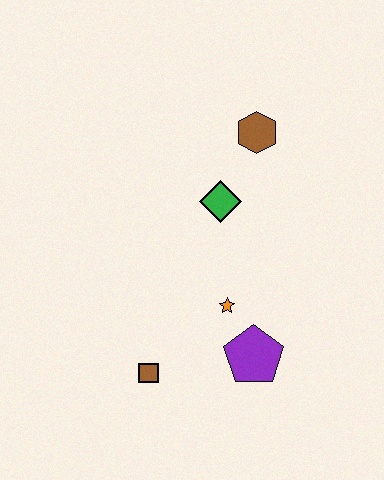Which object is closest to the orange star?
The purple pentagon is closest to the orange star.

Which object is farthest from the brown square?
The brown hexagon is farthest from the brown square.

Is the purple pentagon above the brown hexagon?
No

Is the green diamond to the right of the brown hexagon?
No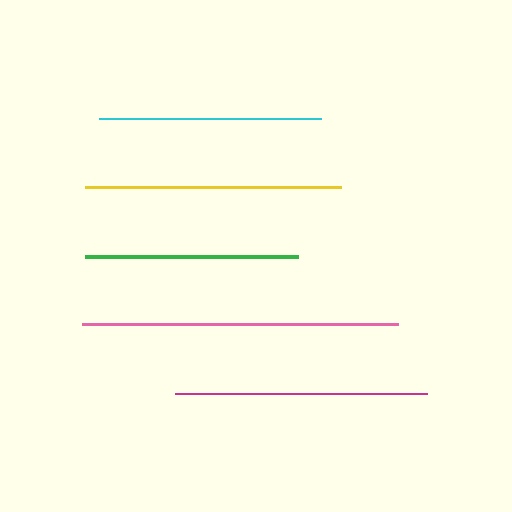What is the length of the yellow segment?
The yellow segment is approximately 256 pixels long.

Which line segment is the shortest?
The green line is the shortest at approximately 213 pixels.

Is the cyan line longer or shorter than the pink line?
The pink line is longer than the cyan line.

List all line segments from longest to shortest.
From longest to shortest: pink, yellow, magenta, cyan, green.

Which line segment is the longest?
The pink line is the longest at approximately 316 pixels.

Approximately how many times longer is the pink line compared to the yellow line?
The pink line is approximately 1.2 times the length of the yellow line.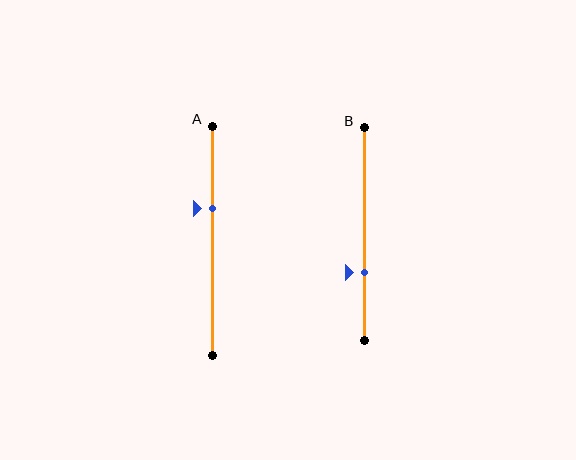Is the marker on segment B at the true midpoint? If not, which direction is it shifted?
No, the marker on segment B is shifted downward by about 18% of the segment length.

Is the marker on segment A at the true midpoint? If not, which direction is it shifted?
No, the marker on segment A is shifted upward by about 14% of the segment length.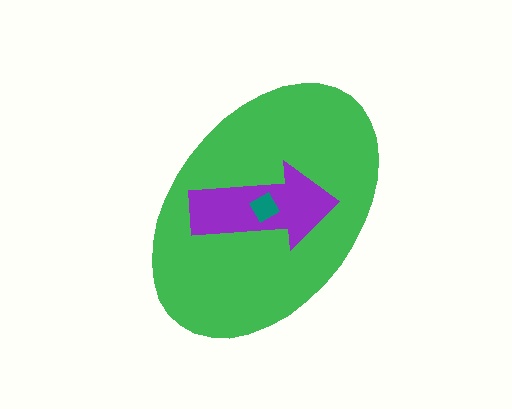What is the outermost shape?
The green ellipse.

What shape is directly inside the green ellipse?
The purple arrow.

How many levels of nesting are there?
3.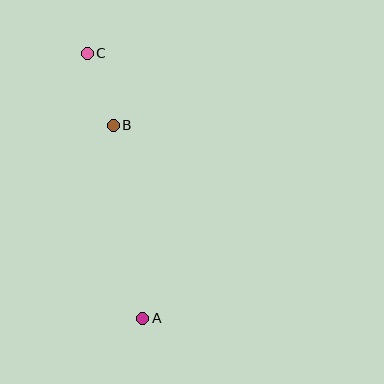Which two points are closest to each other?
Points B and C are closest to each other.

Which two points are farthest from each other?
Points A and C are farthest from each other.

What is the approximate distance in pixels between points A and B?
The distance between A and B is approximately 196 pixels.